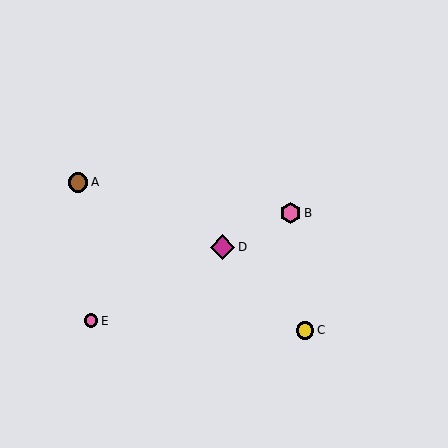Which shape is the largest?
The magenta diamond (labeled D) is the largest.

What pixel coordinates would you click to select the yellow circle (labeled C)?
Click at (305, 330) to select the yellow circle C.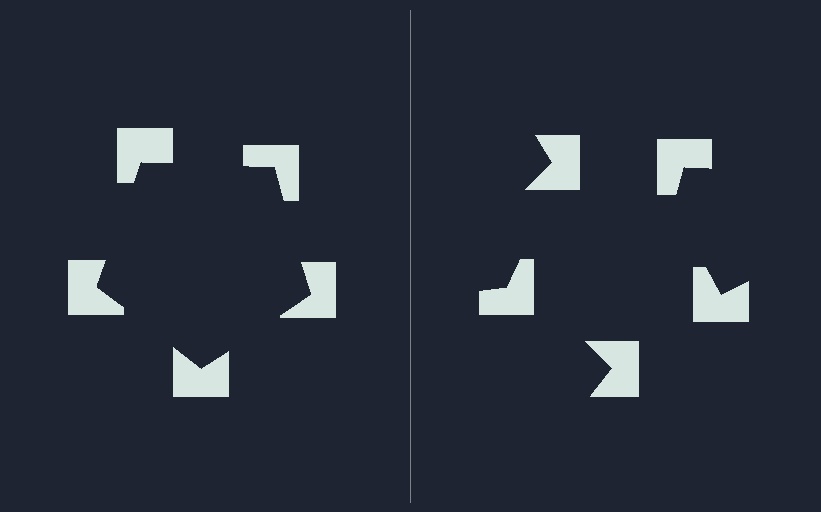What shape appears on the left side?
An illusory pentagon.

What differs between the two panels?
The notched squares are positioned identically on both sides; only the wedge orientations differ. On the left they align to a pentagon; on the right they are misaligned.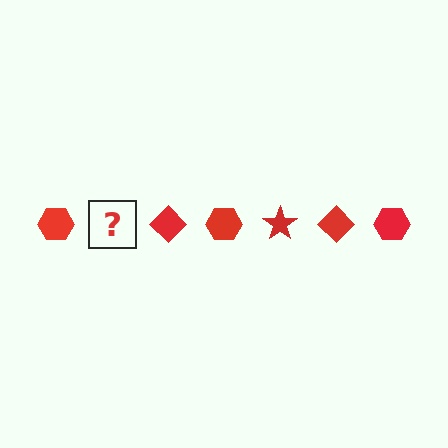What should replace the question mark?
The question mark should be replaced with a red star.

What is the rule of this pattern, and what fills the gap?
The rule is that the pattern cycles through hexagon, star, diamond shapes in red. The gap should be filled with a red star.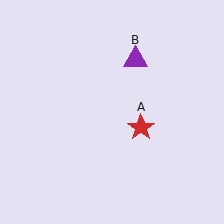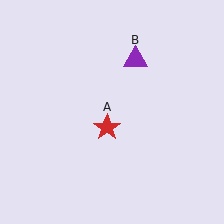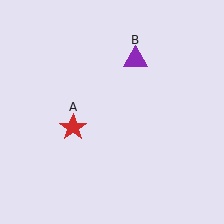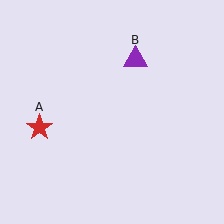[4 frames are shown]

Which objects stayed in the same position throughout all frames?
Purple triangle (object B) remained stationary.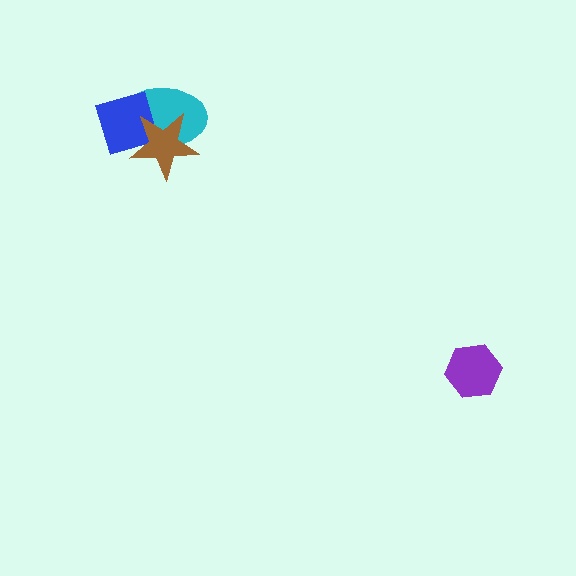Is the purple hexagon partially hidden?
No, no other shape covers it.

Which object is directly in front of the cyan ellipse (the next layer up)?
The blue diamond is directly in front of the cyan ellipse.